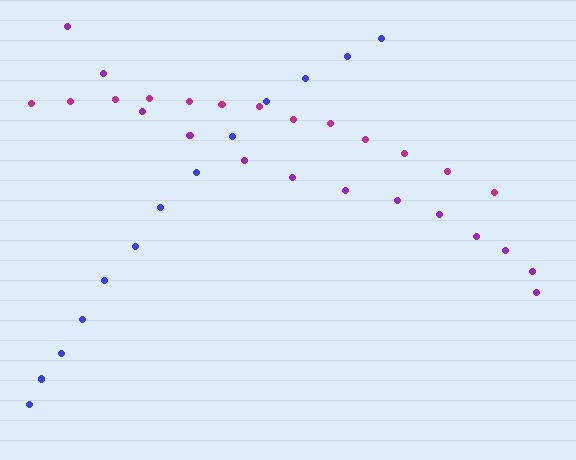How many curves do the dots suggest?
There are 3 distinct paths.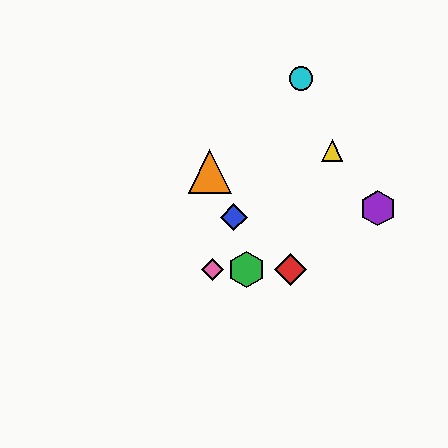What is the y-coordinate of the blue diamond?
The blue diamond is at y≈217.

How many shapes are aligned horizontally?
3 shapes (the red diamond, the green hexagon, the pink diamond) are aligned horizontally.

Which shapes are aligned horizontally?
The red diamond, the green hexagon, the pink diamond are aligned horizontally.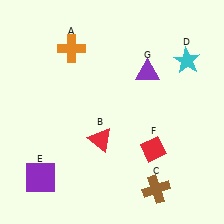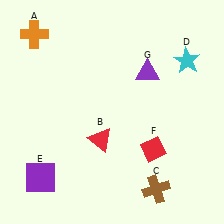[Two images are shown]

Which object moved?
The orange cross (A) moved left.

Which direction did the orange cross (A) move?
The orange cross (A) moved left.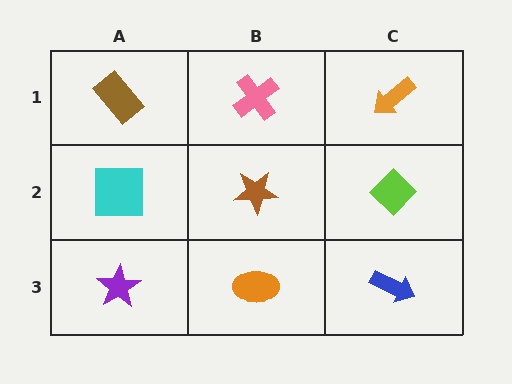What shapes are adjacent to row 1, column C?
A lime diamond (row 2, column C), a pink cross (row 1, column B).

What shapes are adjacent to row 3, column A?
A cyan square (row 2, column A), an orange ellipse (row 3, column B).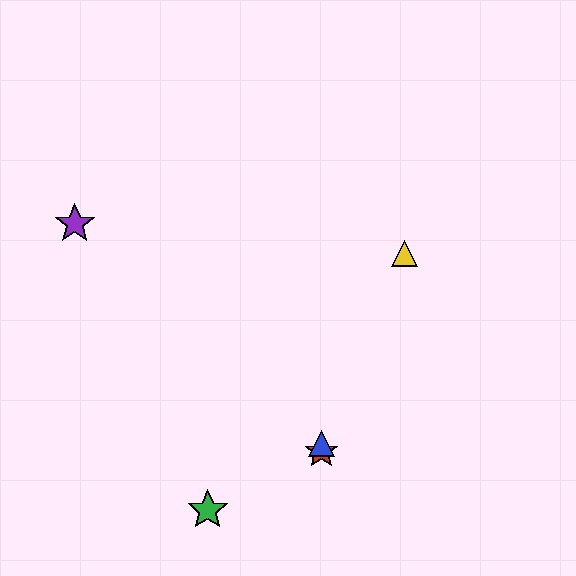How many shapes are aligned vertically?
2 shapes (the red star, the blue triangle) are aligned vertically.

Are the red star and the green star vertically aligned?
No, the red star is at x≈321 and the green star is at x≈208.